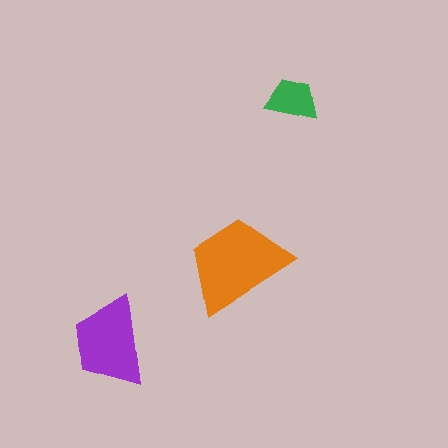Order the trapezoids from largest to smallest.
the orange one, the purple one, the green one.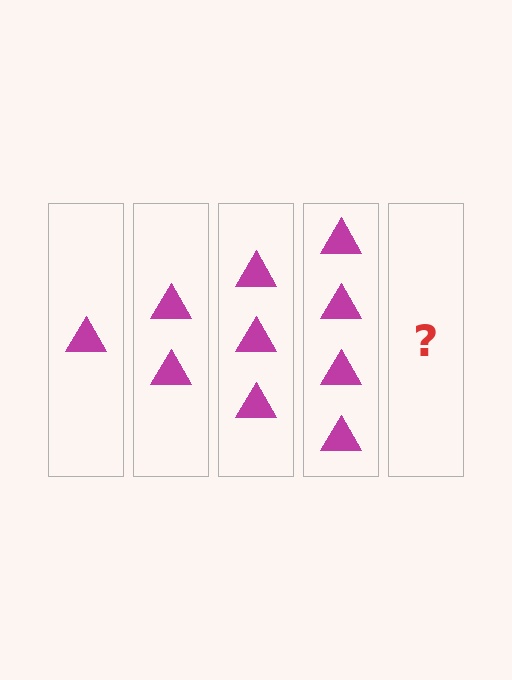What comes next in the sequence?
The next element should be 5 triangles.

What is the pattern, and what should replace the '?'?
The pattern is that each step adds one more triangle. The '?' should be 5 triangles.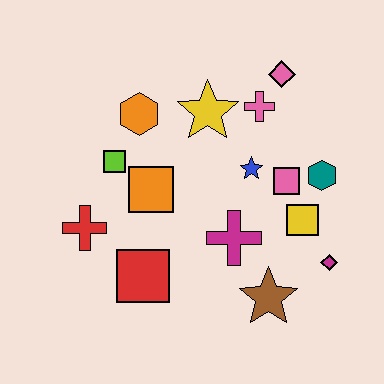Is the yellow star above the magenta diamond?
Yes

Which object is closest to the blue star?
The pink square is closest to the blue star.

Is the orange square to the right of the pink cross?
No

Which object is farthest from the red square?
The pink diamond is farthest from the red square.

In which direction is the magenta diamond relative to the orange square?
The magenta diamond is to the right of the orange square.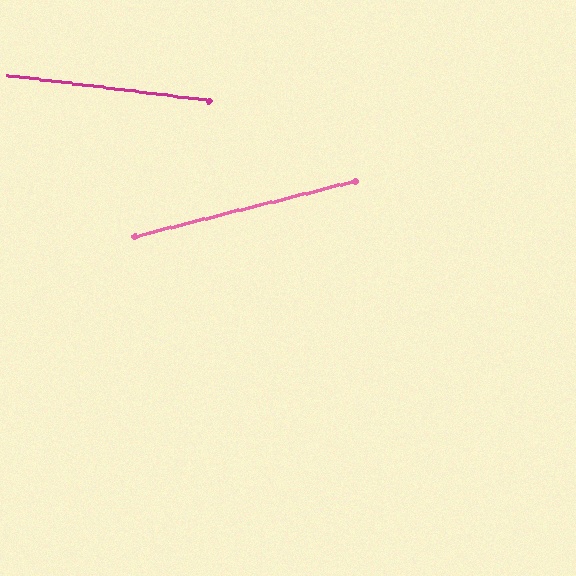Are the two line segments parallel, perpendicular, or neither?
Neither parallel nor perpendicular — they differ by about 21°.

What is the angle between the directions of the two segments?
Approximately 21 degrees.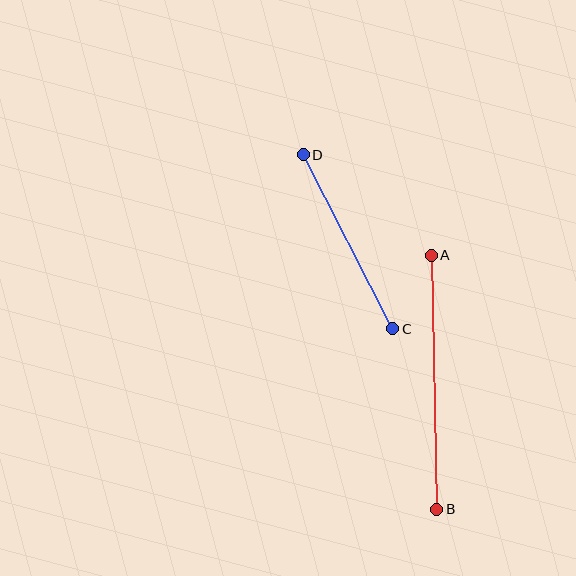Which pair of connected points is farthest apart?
Points A and B are farthest apart.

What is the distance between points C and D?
The distance is approximately 196 pixels.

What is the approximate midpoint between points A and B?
The midpoint is at approximately (434, 382) pixels.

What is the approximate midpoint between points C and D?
The midpoint is at approximately (348, 242) pixels.